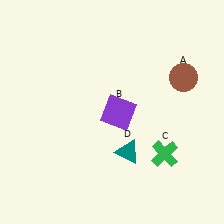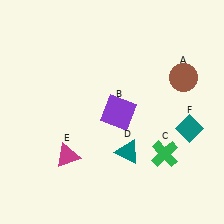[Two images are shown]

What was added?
A magenta triangle (E), a teal diamond (F) were added in Image 2.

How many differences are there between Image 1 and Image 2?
There are 2 differences between the two images.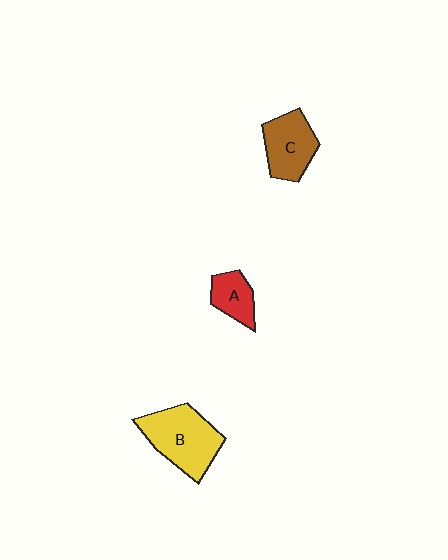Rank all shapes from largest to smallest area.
From largest to smallest: B (yellow), C (brown), A (red).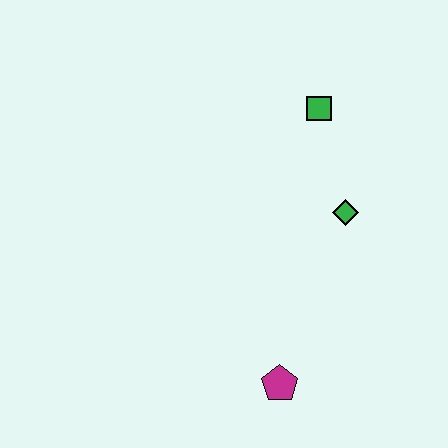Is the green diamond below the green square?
Yes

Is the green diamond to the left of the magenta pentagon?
No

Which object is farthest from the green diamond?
The magenta pentagon is farthest from the green diamond.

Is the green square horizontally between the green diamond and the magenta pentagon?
Yes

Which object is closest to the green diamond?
The green square is closest to the green diamond.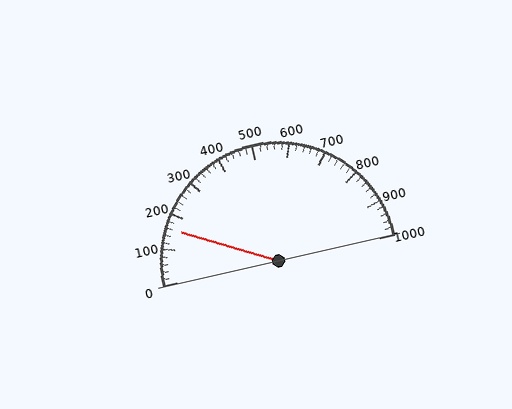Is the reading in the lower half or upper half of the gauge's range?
The reading is in the lower half of the range (0 to 1000).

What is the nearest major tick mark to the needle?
The nearest major tick mark is 200.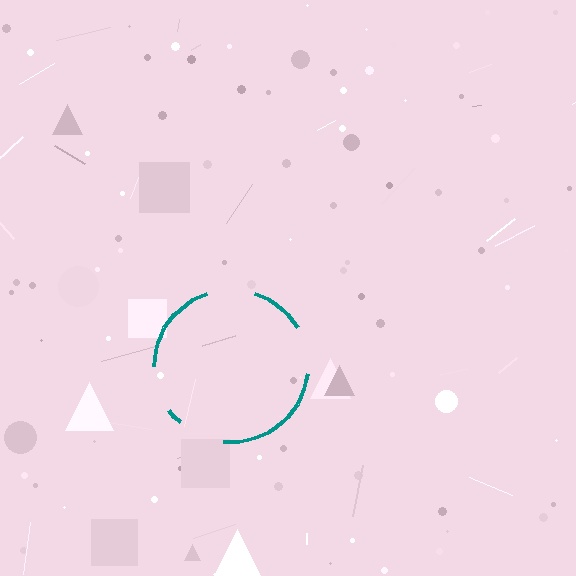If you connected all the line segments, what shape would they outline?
They would outline a circle.